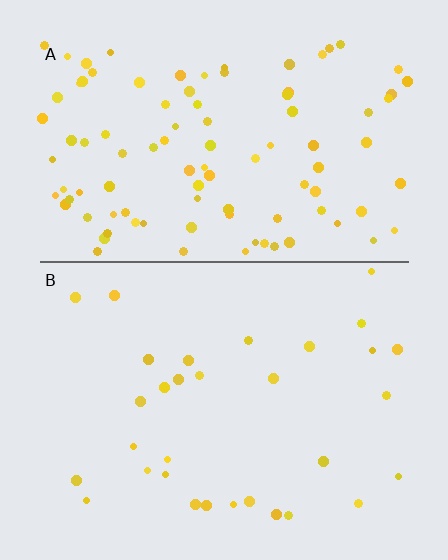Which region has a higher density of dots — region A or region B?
A (the top).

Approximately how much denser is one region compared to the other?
Approximately 3.1× — region A over region B.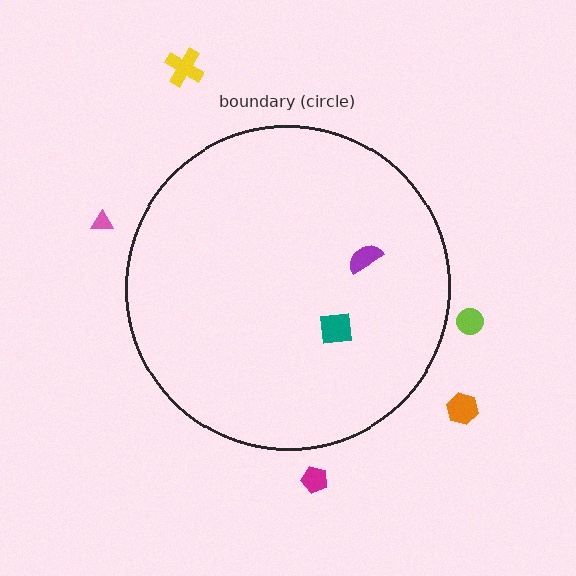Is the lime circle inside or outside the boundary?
Outside.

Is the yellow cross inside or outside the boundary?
Outside.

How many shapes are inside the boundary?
2 inside, 5 outside.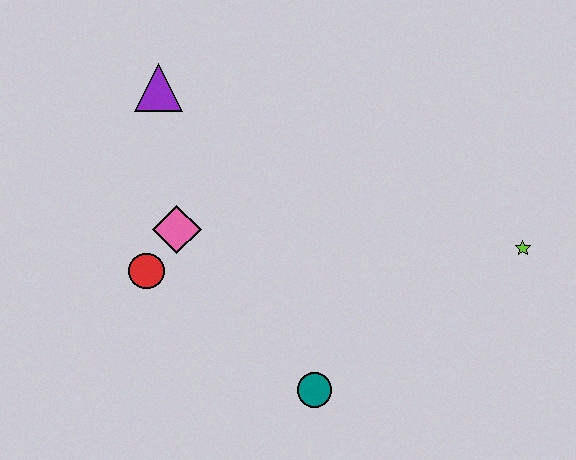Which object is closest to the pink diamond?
The red circle is closest to the pink diamond.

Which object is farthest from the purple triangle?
The lime star is farthest from the purple triangle.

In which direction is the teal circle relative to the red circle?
The teal circle is to the right of the red circle.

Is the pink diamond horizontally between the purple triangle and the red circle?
No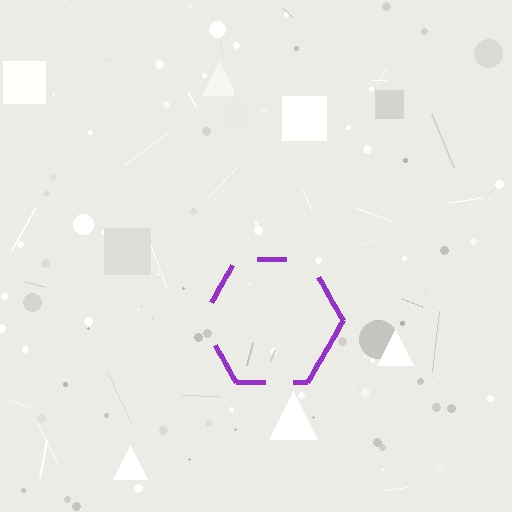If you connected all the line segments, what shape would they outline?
They would outline a hexagon.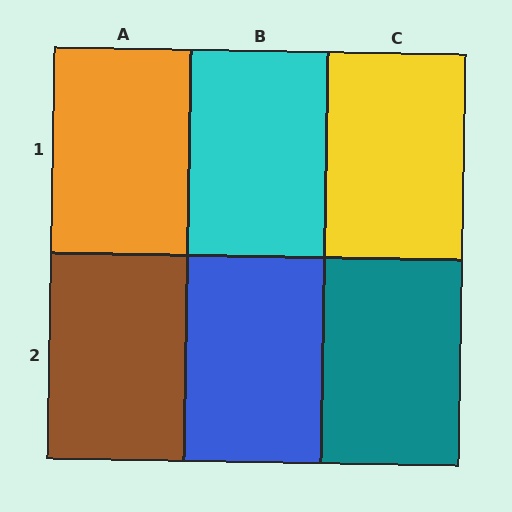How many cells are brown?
1 cell is brown.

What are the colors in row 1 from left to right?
Orange, cyan, yellow.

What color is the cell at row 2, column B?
Blue.